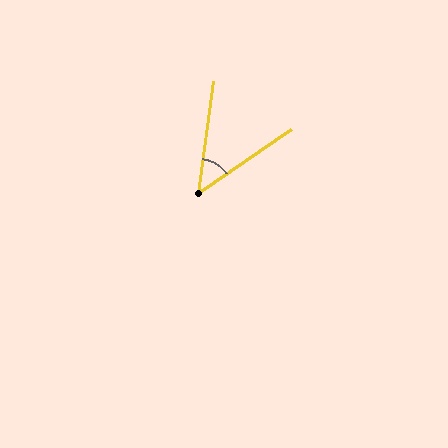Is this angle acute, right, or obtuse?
It is acute.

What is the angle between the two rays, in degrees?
Approximately 48 degrees.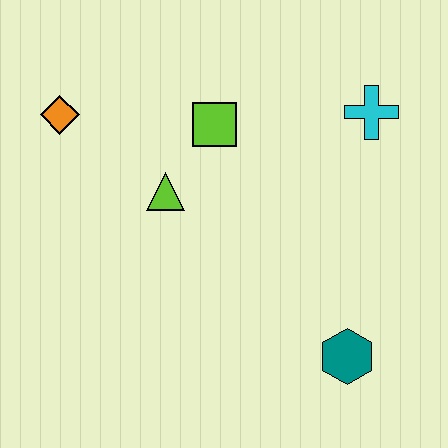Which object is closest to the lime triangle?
The lime square is closest to the lime triangle.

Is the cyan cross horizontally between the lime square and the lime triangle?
No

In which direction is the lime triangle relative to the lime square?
The lime triangle is below the lime square.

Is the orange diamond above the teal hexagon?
Yes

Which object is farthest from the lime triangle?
The teal hexagon is farthest from the lime triangle.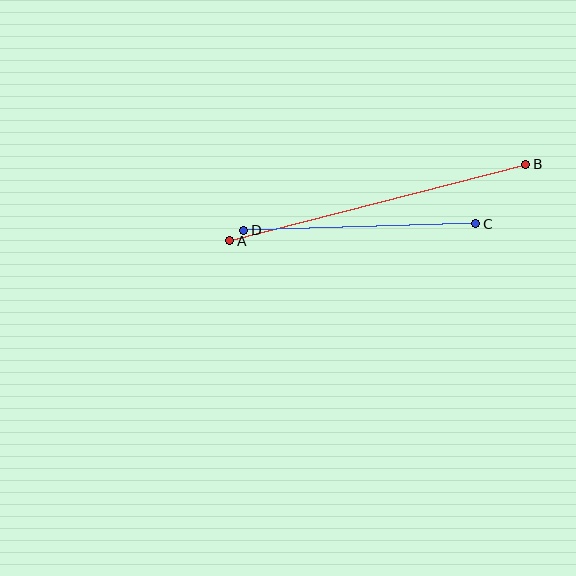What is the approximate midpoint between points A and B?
The midpoint is at approximately (378, 203) pixels.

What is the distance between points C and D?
The distance is approximately 232 pixels.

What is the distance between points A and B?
The distance is approximately 305 pixels.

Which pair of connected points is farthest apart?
Points A and B are farthest apart.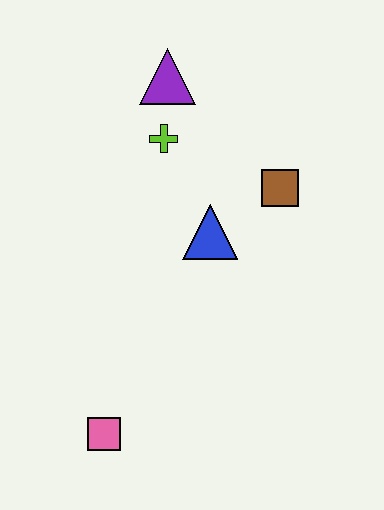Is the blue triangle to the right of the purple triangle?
Yes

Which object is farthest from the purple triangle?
The pink square is farthest from the purple triangle.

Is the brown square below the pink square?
No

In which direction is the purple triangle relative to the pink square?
The purple triangle is above the pink square.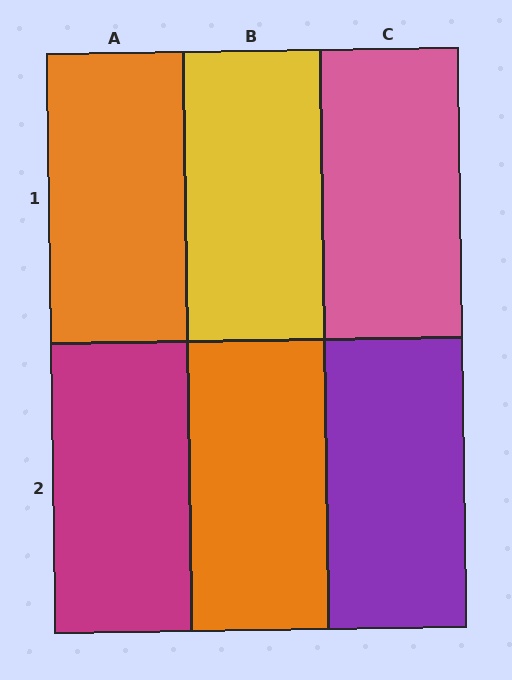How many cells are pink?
1 cell is pink.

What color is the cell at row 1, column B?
Yellow.